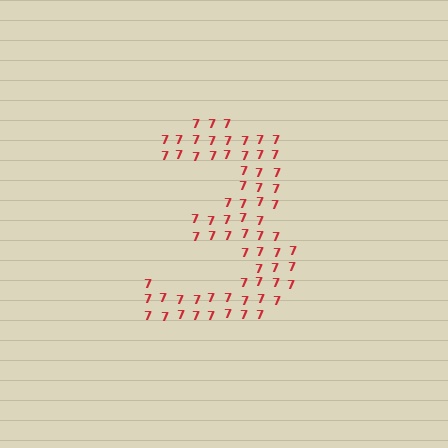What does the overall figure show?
The overall figure shows the digit 3.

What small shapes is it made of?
It is made of small digit 7's.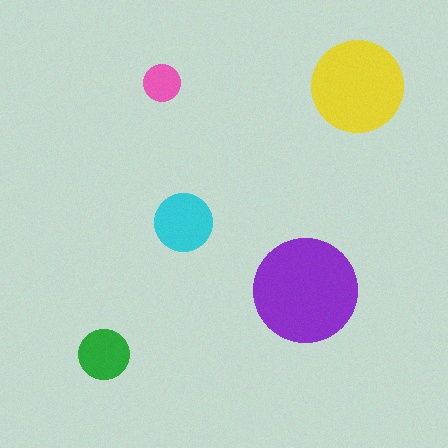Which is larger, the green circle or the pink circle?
The green one.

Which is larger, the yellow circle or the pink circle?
The yellow one.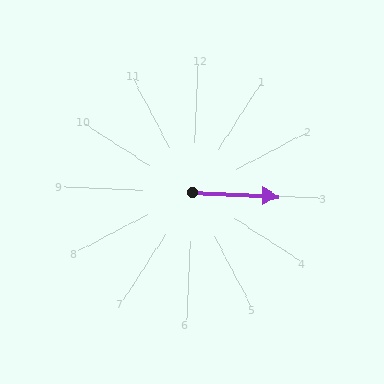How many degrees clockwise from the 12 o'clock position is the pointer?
Approximately 90 degrees.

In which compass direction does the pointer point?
East.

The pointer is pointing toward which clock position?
Roughly 3 o'clock.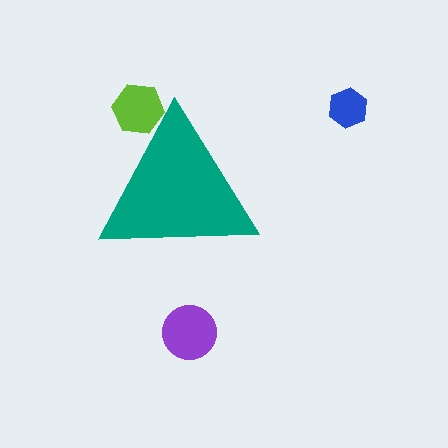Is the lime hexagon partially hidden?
Yes, the lime hexagon is partially hidden behind the teal triangle.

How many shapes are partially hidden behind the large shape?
1 shape is partially hidden.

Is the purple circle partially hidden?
No, the purple circle is fully visible.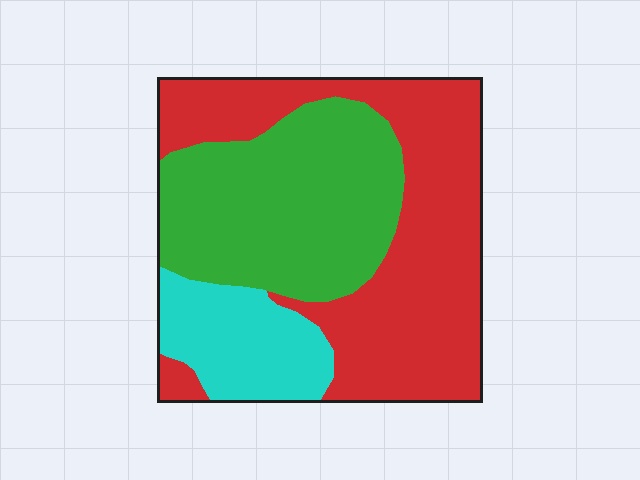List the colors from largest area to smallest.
From largest to smallest: red, green, cyan.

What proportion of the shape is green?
Green takes up about three eighths (3/8) of the shape.